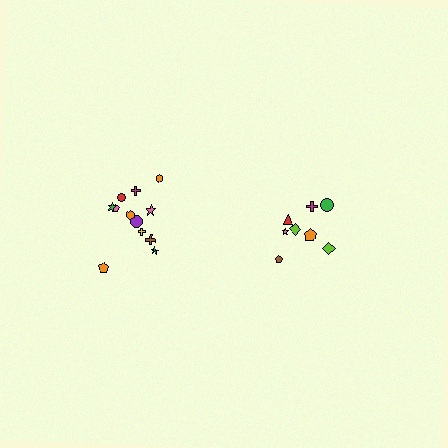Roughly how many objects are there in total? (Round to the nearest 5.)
Roughly 20 objects in total.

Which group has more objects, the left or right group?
The left group.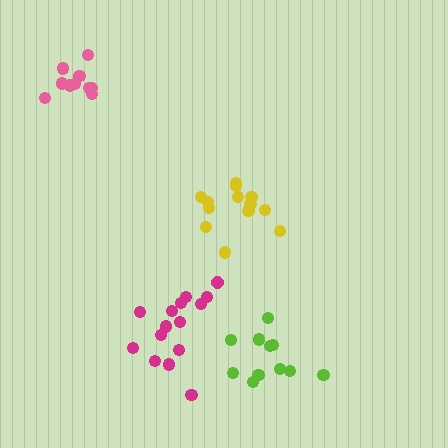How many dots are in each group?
Group 1: 11 dots, Group 2: 13 dots, Group 3: 10 dots, Group 4: 15 dots (49 total).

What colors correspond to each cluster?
The clusters are colored: lime, yellow, pink, magenta.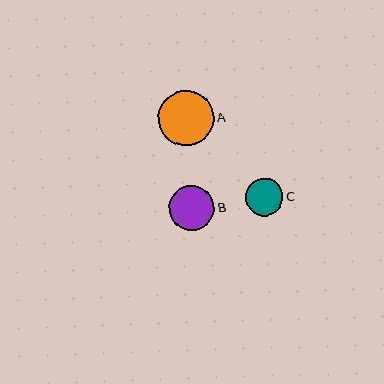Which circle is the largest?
Circle A is the largest with a size of approximately 55 pixels.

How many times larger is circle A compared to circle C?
Circle A is approximately 1.5 times the size of circle C.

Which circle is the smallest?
Circle C is the smallest with a size of approximately 38 pixels.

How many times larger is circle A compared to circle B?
Circle A is approximately 1.2 times the size of circle B.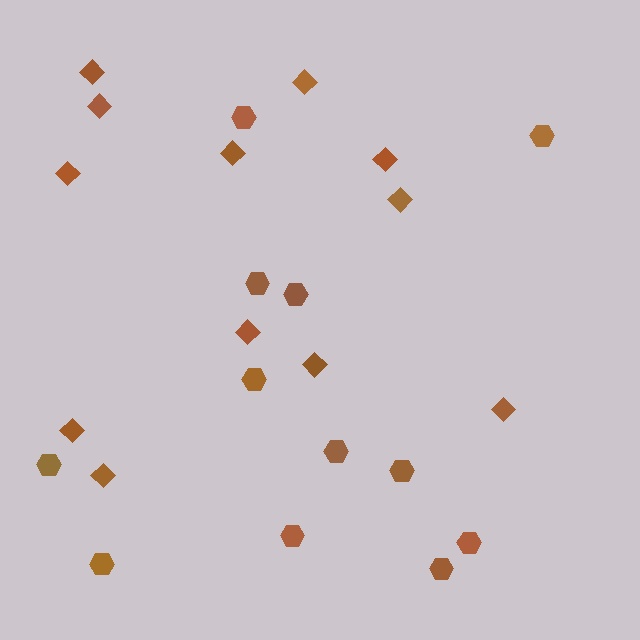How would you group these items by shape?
There are 2 groups: one group of hexagons (12) and one group of diamonds (12).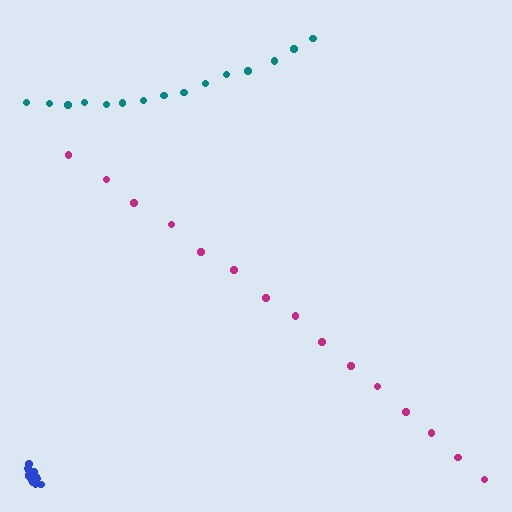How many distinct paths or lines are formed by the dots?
There are 3 distinct paths.